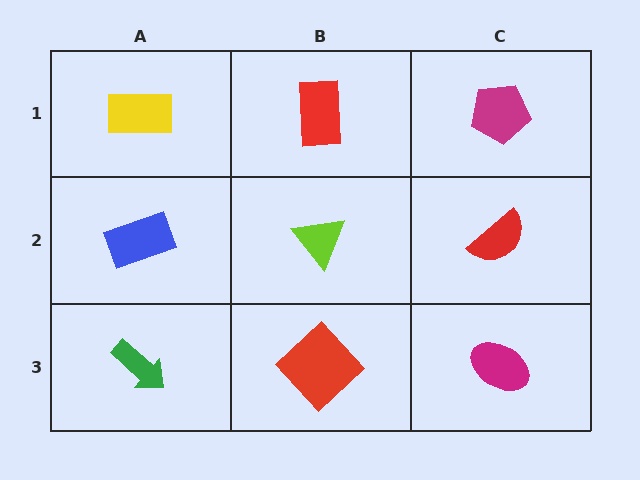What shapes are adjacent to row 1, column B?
A lime triangle (row 2, column B), a yellow rectangle (row 1, column A), a magenta pentagon (row 1, column C).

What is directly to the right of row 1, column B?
A magenta pentagon.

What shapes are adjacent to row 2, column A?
A yellow rectangle (row 1, column A), a green arrow (row 3, column A), a lime triangle (row 2, column B).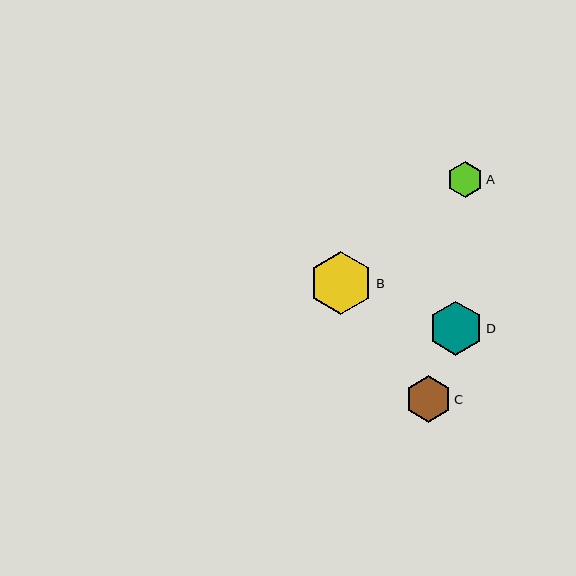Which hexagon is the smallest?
Hexagon A is the smallest with a size of approximately 36 pixels.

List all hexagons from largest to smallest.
From largest to smallest: B, D, C, A.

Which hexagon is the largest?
Hexagon B is the largest with a size of approximately 64 pixels.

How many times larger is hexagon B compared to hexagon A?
Hexagon B is approximately 1.8 times the size of hexagon A.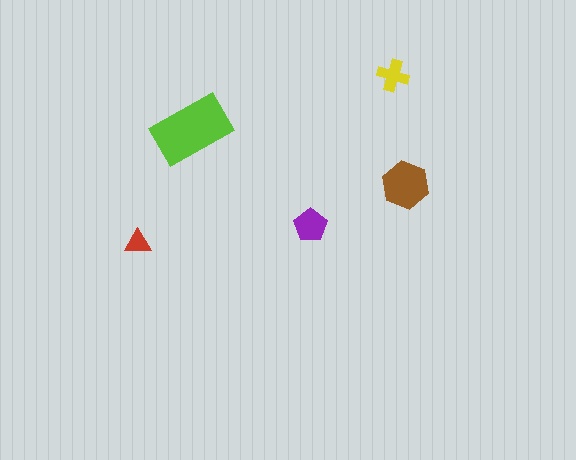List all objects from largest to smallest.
The lime rectangle, the brown hexagon, the purple pentagon, the yellow cross, the red triangle.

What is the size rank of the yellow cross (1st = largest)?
4th.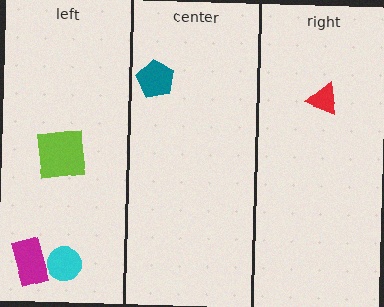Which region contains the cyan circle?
The left region.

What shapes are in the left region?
The lime square, the magenta rectangle, the cyan circle.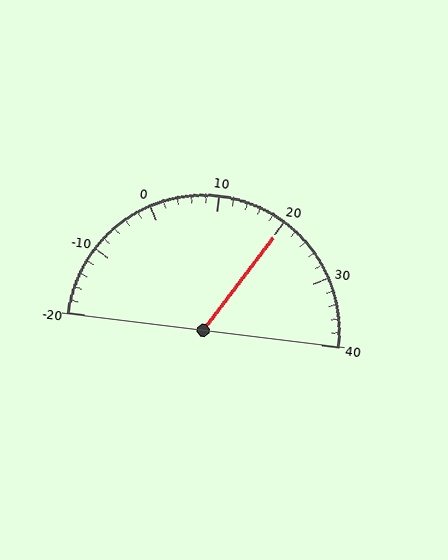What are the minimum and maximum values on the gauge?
The gauge ranges from -20 to 40.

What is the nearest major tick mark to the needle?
The nearest major tick mark is 20.